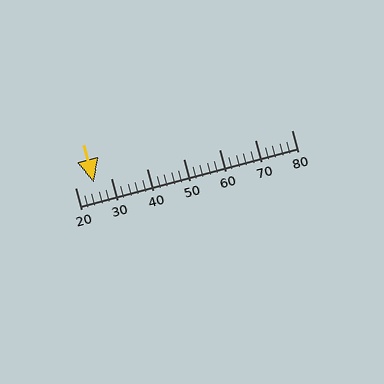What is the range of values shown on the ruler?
The ruler shows values from 20 to 80.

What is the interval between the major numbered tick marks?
The major tick marks are spaced 10 units apart.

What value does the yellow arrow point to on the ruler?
The yellow arrow points to approximately 25.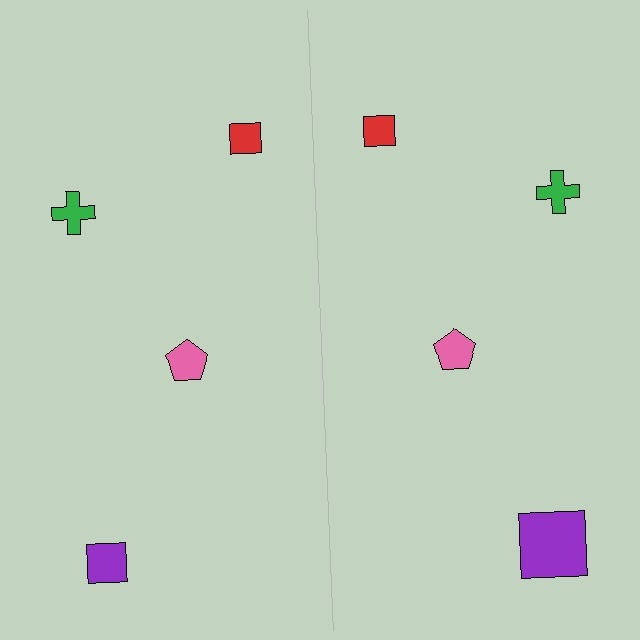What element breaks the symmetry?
The purple square on the right side has a different size than its mirror counterpart.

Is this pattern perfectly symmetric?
No, the pattern is not perfectly symmetric. The purple square on the right side has a different size than its mirror counterpart.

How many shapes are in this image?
There are 8 shapes in this image.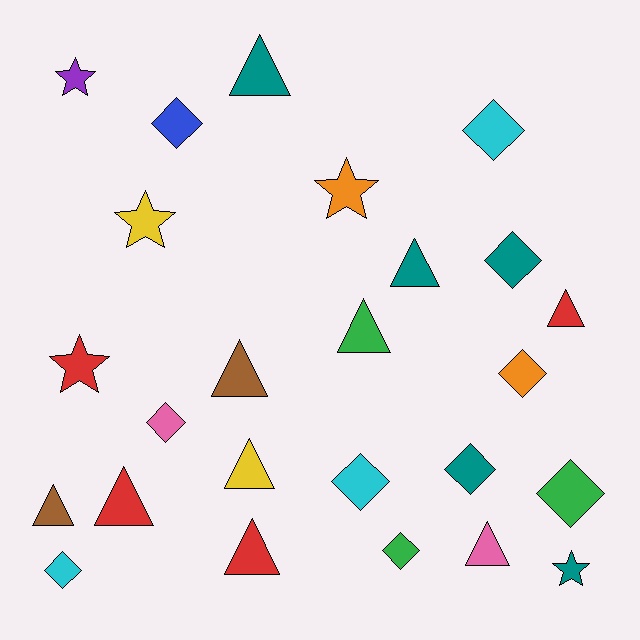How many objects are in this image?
There are 25 objects.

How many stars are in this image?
There are 5 stars.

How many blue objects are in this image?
There is 1 blue object.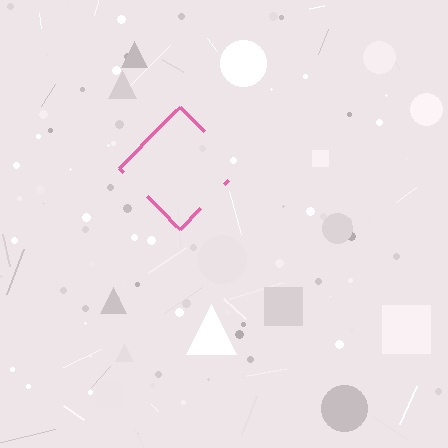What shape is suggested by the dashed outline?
The dashed outline suggests a diamond.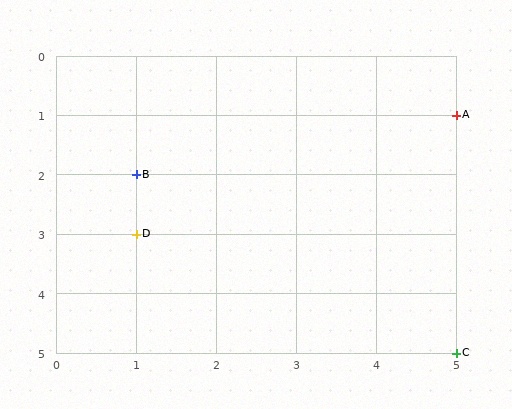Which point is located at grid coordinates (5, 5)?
Point C is at (5, 5).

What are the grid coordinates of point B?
Point B is at grid coordinates (1, 2).